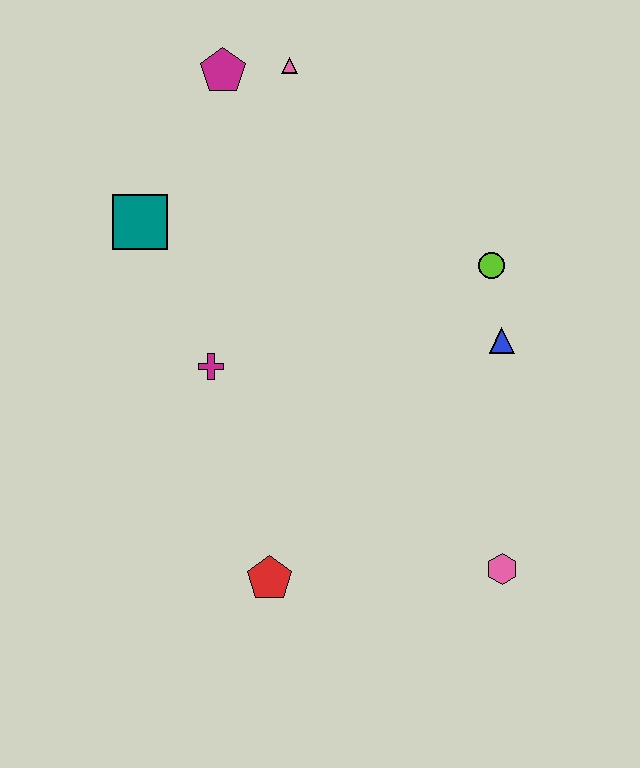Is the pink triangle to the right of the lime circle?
No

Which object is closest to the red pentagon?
The magenta cross is closest to the red pentagon.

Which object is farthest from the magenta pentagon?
The pink hexagon is farthest from the magenta pentagon.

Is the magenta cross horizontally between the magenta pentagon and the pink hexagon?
No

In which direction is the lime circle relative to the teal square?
The lime circle is to the right of the teal square.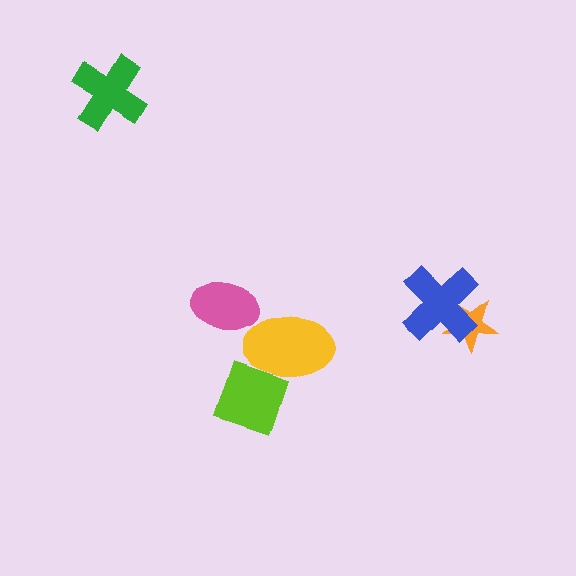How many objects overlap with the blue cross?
1 object overlaps with the blue cross.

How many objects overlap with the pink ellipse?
0 objects overlap with the pink ellipse.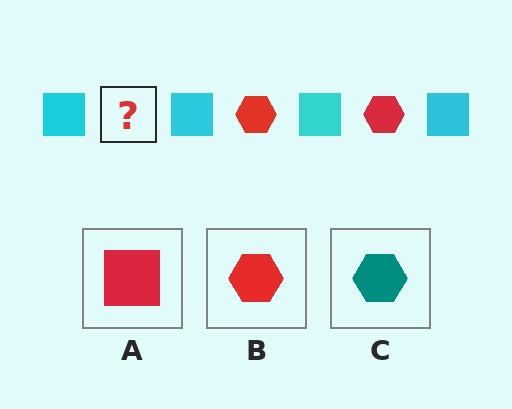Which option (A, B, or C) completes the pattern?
B.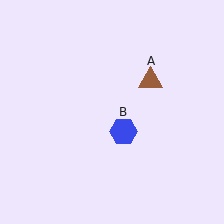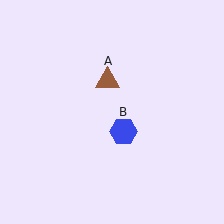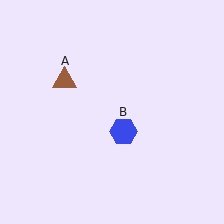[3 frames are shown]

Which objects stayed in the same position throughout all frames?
Blue hexagon (object B) remained stationary.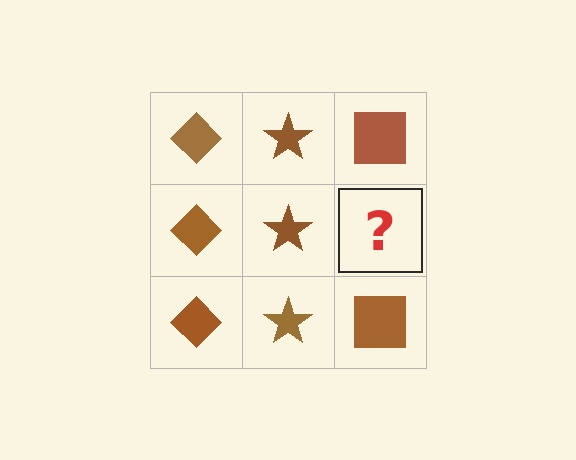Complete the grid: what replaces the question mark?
The question mark should be replaced with a brown square.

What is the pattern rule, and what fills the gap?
The rule is that each column has a consistent shape. The gap should be filled with a brown square.